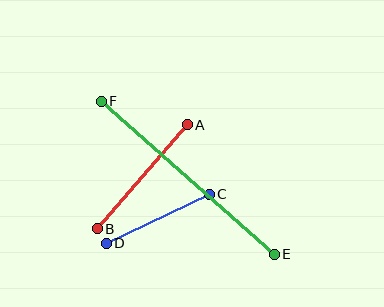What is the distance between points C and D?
The distance is approximately 114 pixels.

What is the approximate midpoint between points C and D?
The midpoint is at approximately (158, 219) pixels.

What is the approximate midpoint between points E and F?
The midpoint is at approximately (188, 178) pixels.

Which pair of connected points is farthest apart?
Points E and F are farthest apart.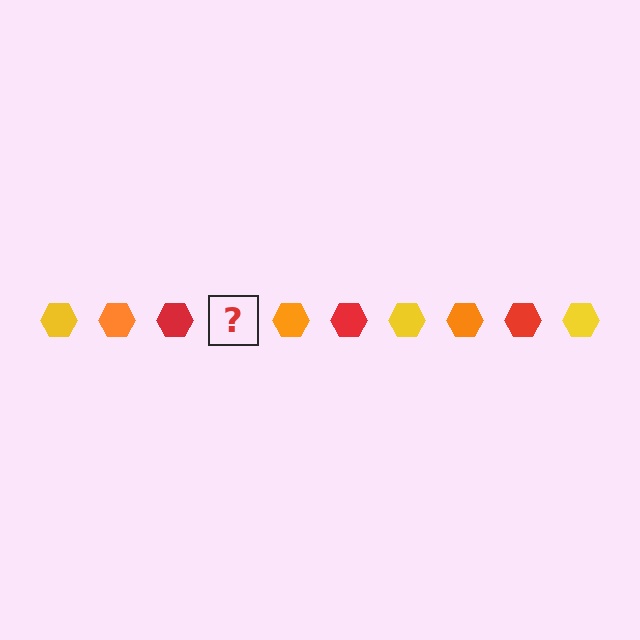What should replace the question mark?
The question mark should be replaced with a yellow hexagon.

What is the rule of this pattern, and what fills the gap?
The rule is that the pattern cycles through yellow, orange, red hexagons. The gap should be filled with a yellow hexagon.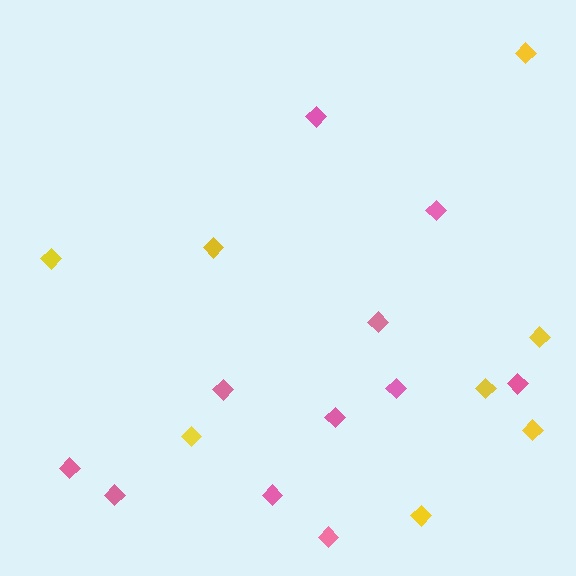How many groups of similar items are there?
There are 2 groups: one group of yellow diamonds (8) and one group of pink diamonds (11).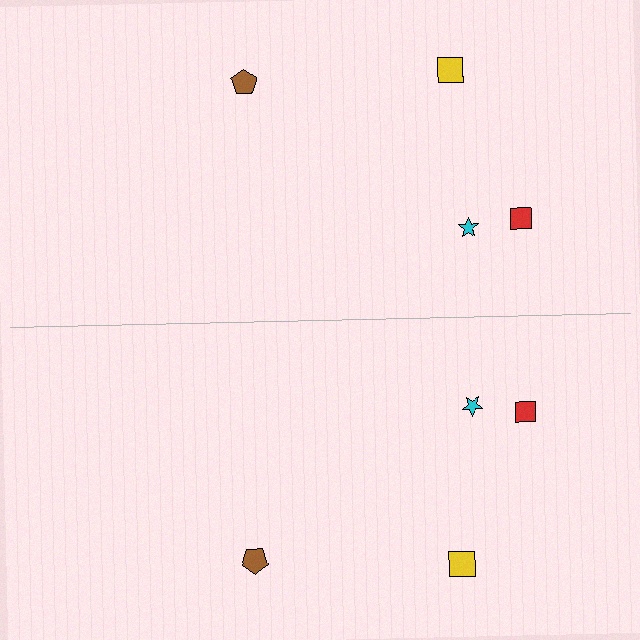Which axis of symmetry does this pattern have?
The pattern has a horizontal axis of symmetry running through the center of the image.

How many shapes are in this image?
There are 8 shapes in this image.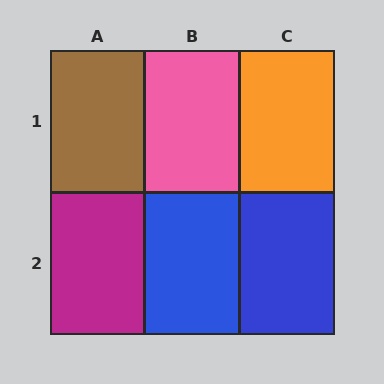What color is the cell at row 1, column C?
Orange.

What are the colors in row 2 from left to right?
Magenta, blue, blue.